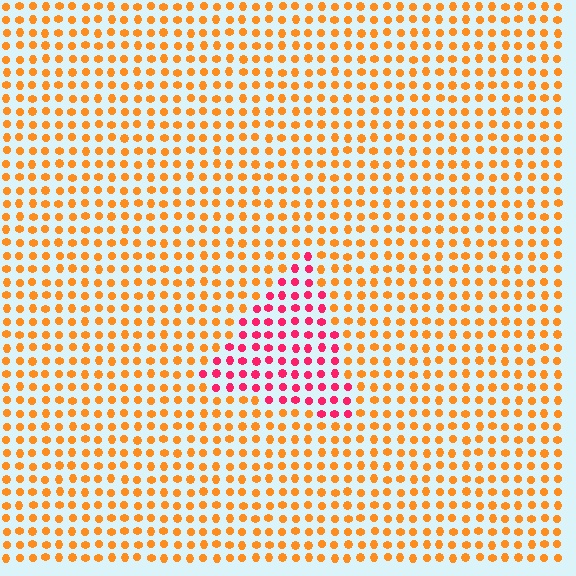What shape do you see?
I see a triangle.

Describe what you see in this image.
The image is filled with small orange elements in a uniform arrangement. A triangle-shaped region is visible where the elements are tinted to a slightly different hue, forming a subtle color boundary.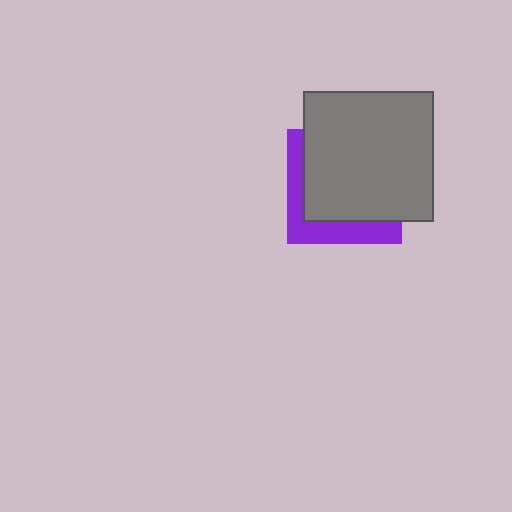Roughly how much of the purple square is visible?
A small part of it is visible (roughly 31%).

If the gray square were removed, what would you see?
You would see the complete purple square.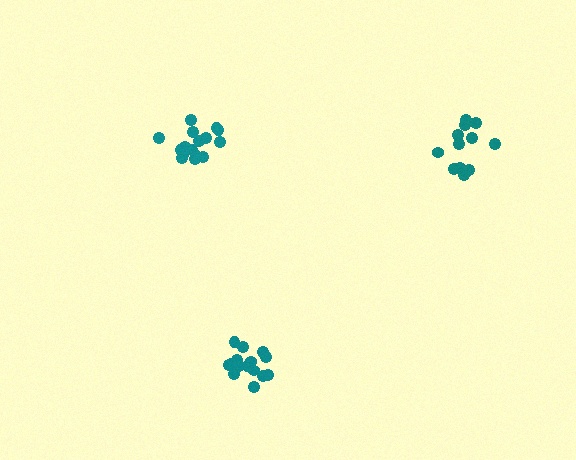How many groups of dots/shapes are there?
There are 3 groups.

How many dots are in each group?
Group 1: 12 dots, Group 2: 15 dots, Group 3: 17 dots (44 total).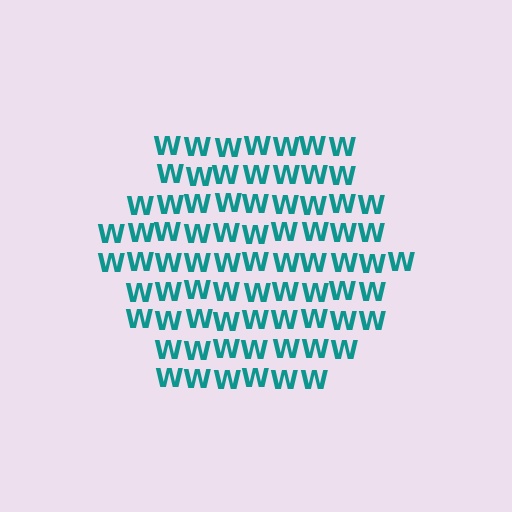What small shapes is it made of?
It is made of small letter W's.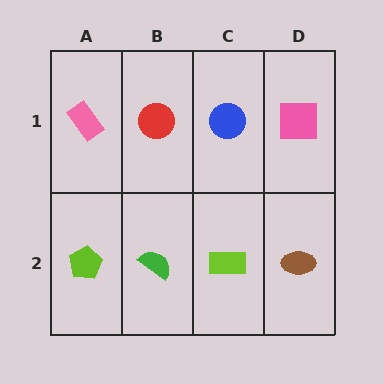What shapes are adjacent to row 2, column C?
A blue circle (row 1, column C), a green semicircle (row 2, column B), a brown ellipse (row 2, column D).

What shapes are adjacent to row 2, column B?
A red circle (row 1, column B), a lime pentagon (row 2, column A), a lime rectangle (row 2, column C).